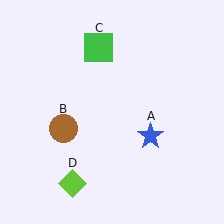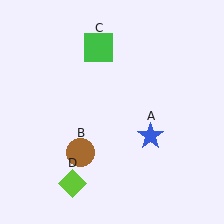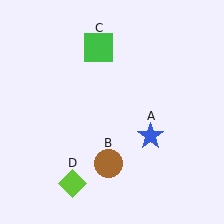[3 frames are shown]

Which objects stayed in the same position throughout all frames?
Blue star (object A) and green square (object C) and lime diamond (object D) remained stationary.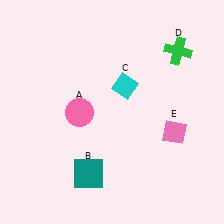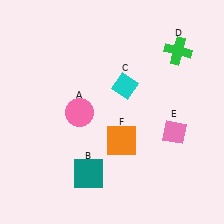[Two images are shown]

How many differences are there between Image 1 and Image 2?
There is 1 difference between the two images.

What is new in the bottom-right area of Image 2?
An orange square (F) was added in the bottom-right area of Image 2.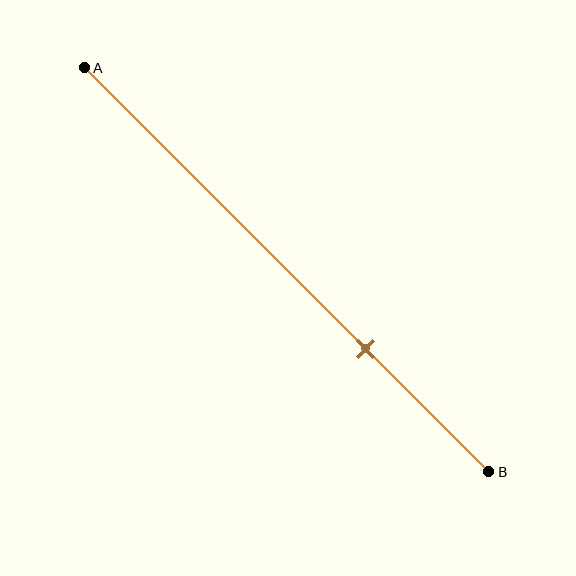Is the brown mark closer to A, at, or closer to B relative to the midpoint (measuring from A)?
The brown mark is closer to point B than the midpoint of segment AB.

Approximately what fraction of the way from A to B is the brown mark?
The brown mark is approximately 70% of the way from A to B.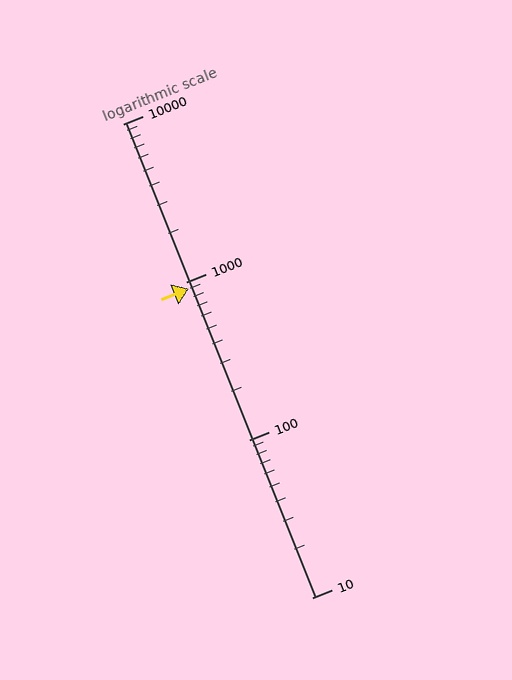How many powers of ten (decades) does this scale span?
The scale spans 3 decades, from 10 to 10000.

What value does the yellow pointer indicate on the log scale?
The pointer indicates approximately 900.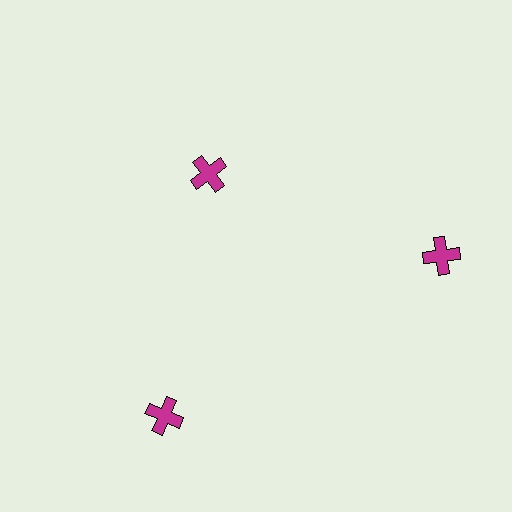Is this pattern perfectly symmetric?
No. The 3 magenta crosses are arranged in a ring, but one element near the 11 o'clock position is pulled inward toward the center, breaking the 3-fold rotational symmetry.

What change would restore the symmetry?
The symmetry would be restored by moving it outward, back onto the ring so that all 3 crosses sit at equal angles and equal distance from the center.